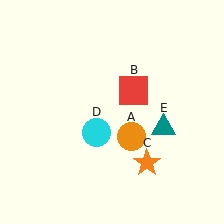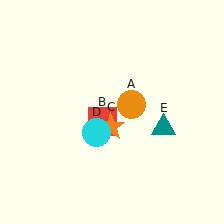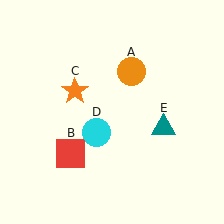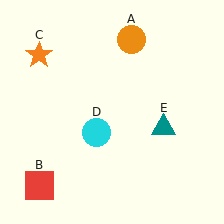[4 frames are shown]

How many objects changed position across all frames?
3 objects changed position: orange circle (object A), red square (object B), orange star (object C).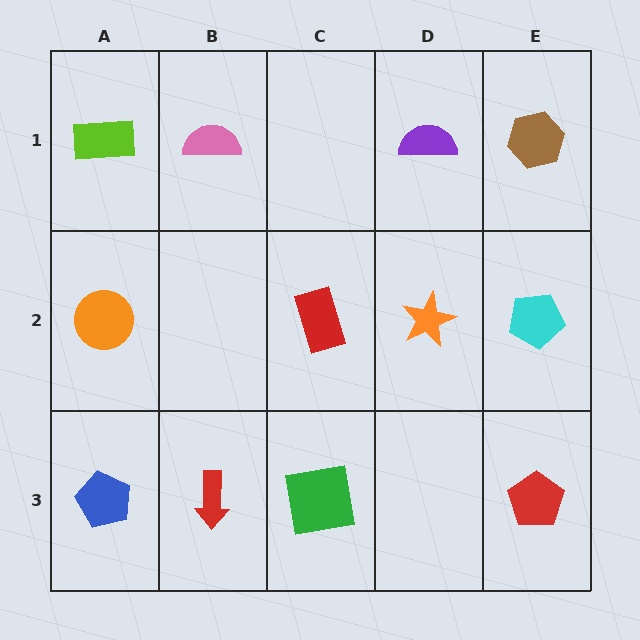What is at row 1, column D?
A purple semicircle.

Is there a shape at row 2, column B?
No, that cell is empty.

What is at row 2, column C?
A red rectangle.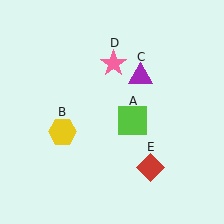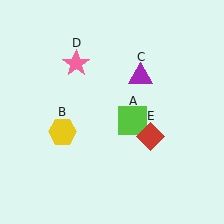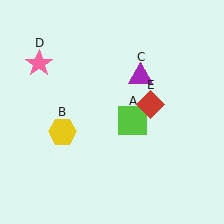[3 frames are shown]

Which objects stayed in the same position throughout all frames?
Lime square (object A) and yellow hexagon (object B) and purple triangle (object C) remained stationary.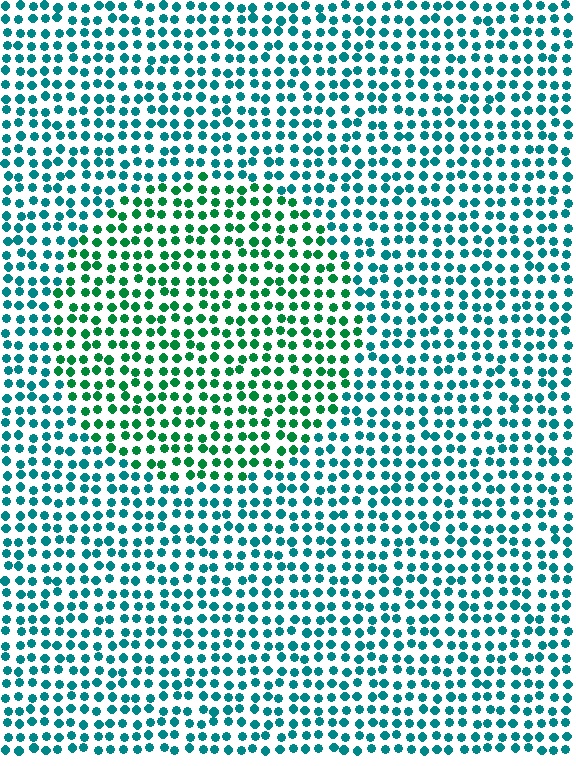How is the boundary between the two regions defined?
The boundary is defined purely by a slight shift in hue (about 36 degrees). Spacing, size, and orientation are identical on both sides.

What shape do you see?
I see a circle.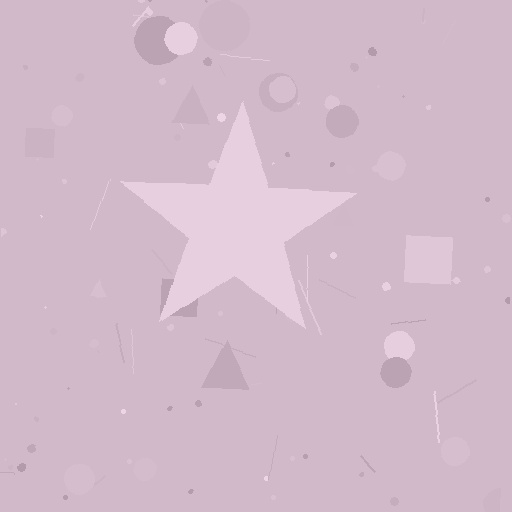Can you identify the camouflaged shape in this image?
The camouflaged shape is a star.